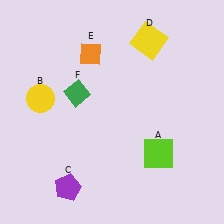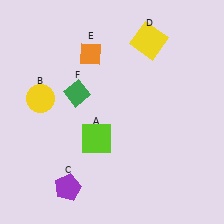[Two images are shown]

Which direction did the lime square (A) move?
The lime square (A) moved left.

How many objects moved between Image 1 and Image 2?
1 object moved between the two images.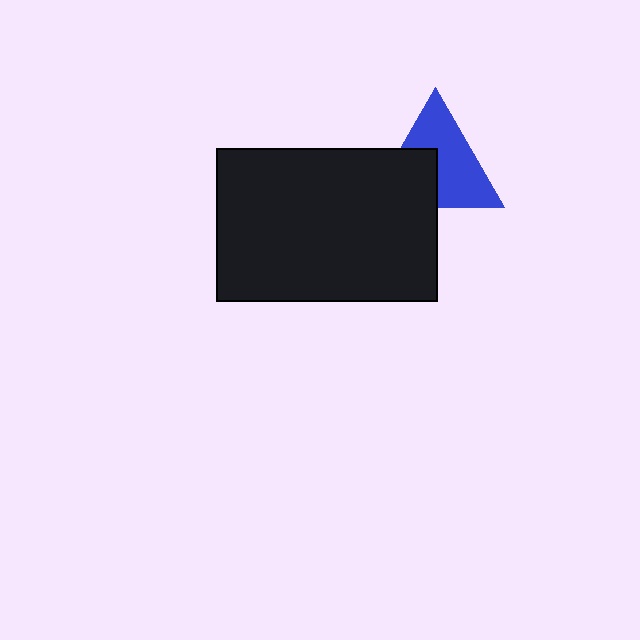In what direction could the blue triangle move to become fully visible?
The blue triangle could move toward the upper-right. That would shift it out from behind the black rectangle entirely.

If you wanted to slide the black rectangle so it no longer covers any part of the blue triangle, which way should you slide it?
Slide it toward the lower-left — that is the most direct way to separate the two shapes.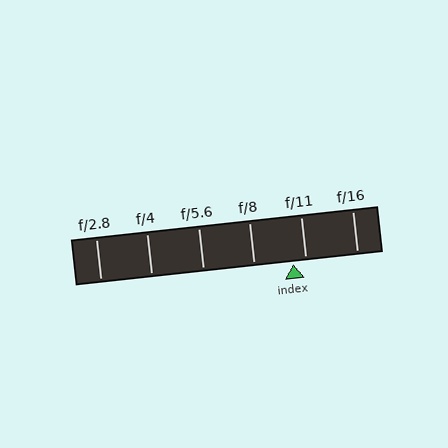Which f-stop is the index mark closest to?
The index mark is closest to f/11.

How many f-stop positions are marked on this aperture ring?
There are 6 f-stop positions marked.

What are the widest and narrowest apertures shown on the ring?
The widest aperture shown is f/2.8 and the narrowest is f/16.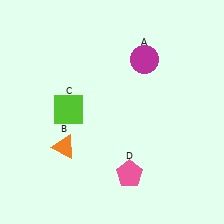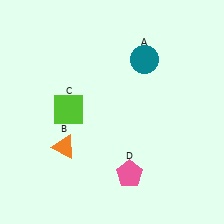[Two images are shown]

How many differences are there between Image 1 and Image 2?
There is 1 difference between the two images.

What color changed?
The circle (A) changed from magenta in Image 1 to teal in Image 2.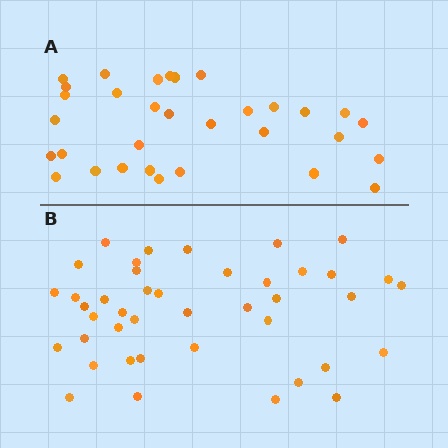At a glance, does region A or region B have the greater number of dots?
Region B (the bottom region) has more dots.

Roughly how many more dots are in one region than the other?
Region B has roughly 10 or so more dots than region A.